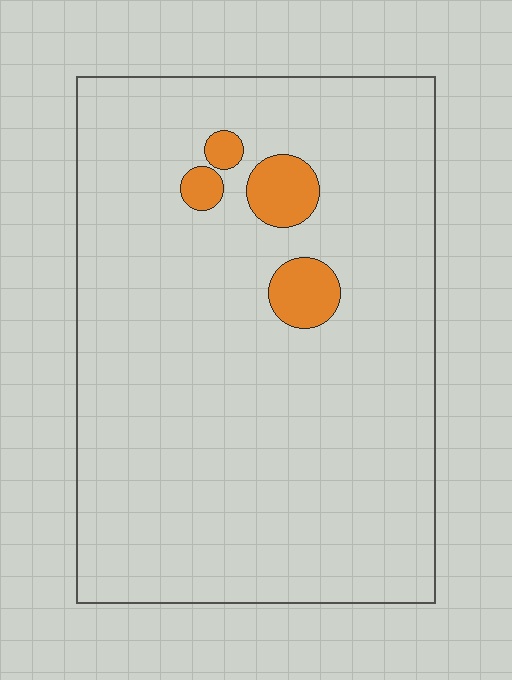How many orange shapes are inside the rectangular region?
4.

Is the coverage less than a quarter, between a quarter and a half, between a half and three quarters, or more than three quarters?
Less than a quarter.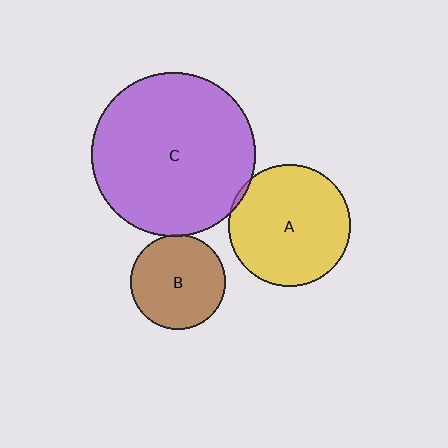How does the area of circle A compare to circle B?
Approximately 1.6 times.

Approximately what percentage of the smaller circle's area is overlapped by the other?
Approximately 5%.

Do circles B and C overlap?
Yes.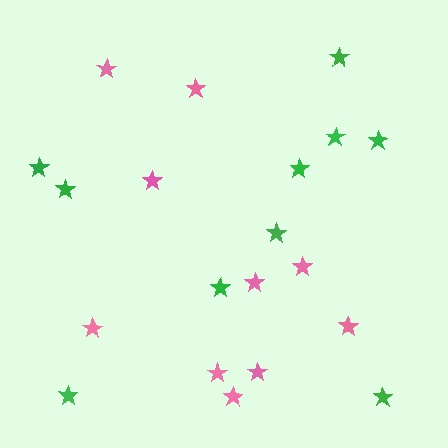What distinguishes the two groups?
There are 2 groups: one group of pink stars (10) and one group of green stars (10).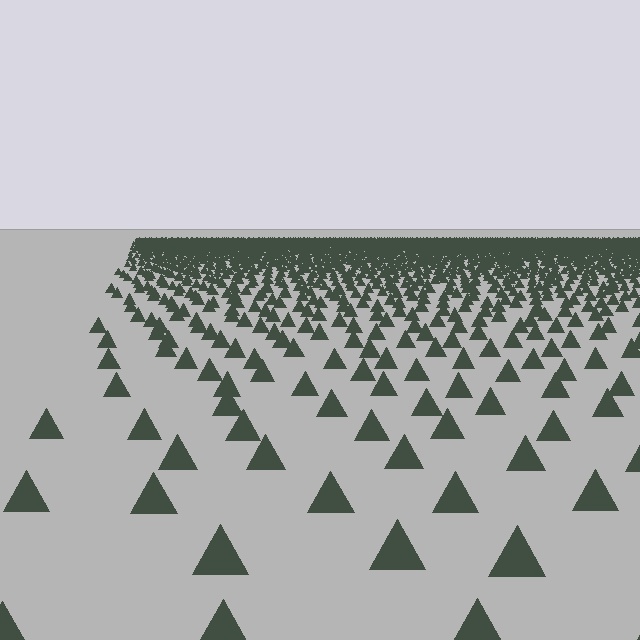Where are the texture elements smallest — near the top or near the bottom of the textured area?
Near the top.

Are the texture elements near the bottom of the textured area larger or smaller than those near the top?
Larger. Near the bottom, elements are closer to the viewer and appear at a bigger on-screen size.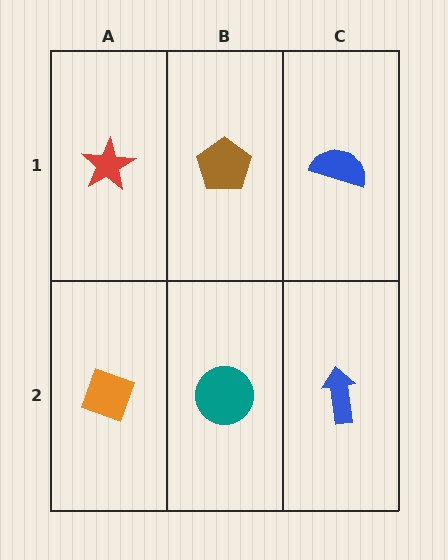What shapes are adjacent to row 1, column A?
An orange diamond (row 2, column A), a brown pentagon (row 1, column B).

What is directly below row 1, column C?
A blue arrow.